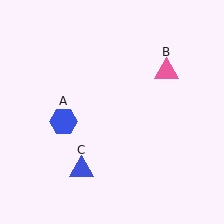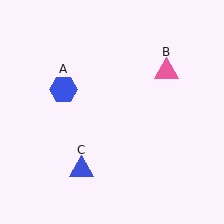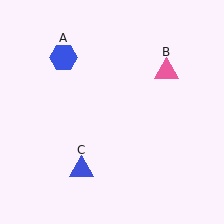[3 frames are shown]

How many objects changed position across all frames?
1 object changed position: blue hexagon (object A).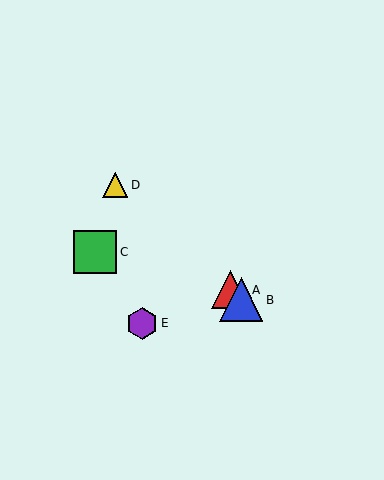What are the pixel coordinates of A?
Object A is at (230, 290).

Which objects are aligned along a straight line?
Objects A, B, D are aligned along a straight line.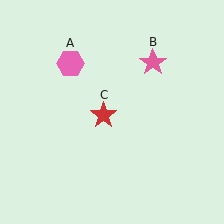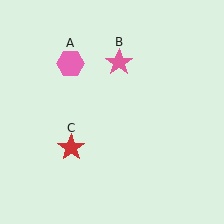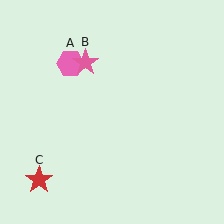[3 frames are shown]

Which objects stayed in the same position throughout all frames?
Pink hexagon (object A) remained stationary.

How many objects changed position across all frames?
2 objects changed position: pink star (object B), red star (object C).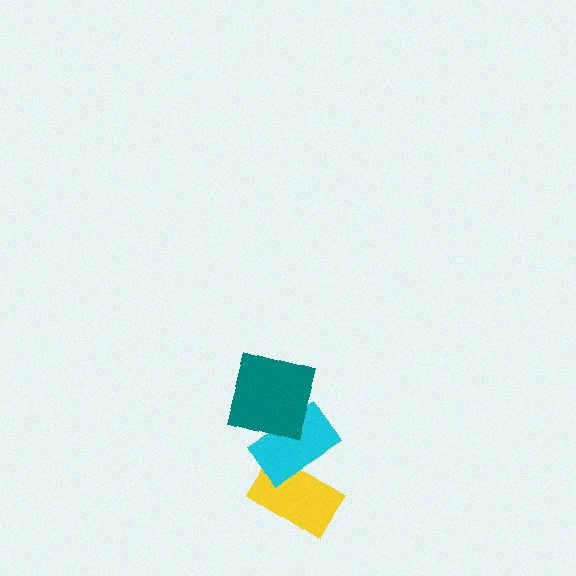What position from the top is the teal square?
The teal square is 1st from the top.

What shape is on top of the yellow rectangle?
The cyan rectangle is on top of the yellow rectangle.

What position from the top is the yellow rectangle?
The yellow rectangle is 3rd from the top.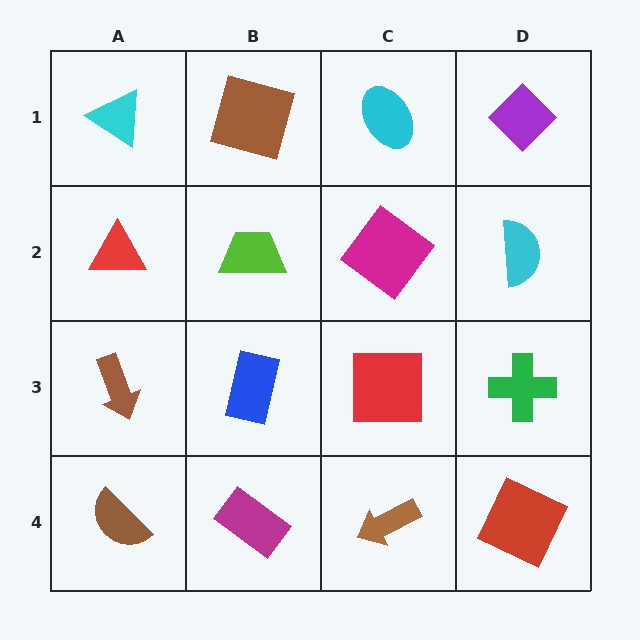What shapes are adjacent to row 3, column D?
A cyan semicircle (row 2, column D), a red square (row 4, column D), a red square (row 3, column C).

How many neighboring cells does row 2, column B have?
4.